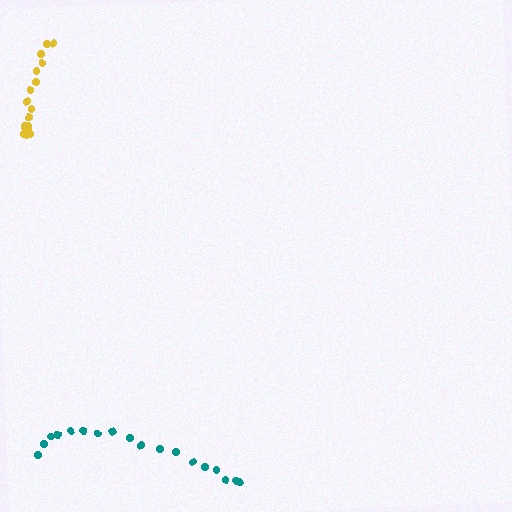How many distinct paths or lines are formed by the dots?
There are 2 distinct paths.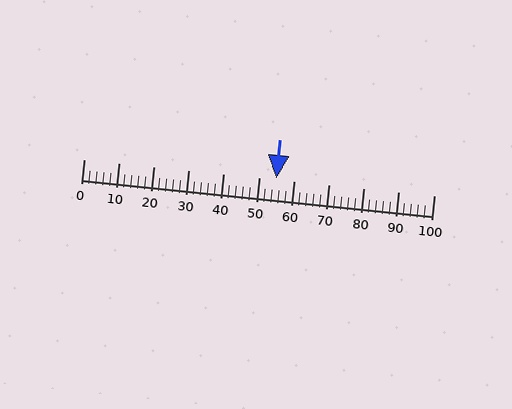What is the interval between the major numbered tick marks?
The major tick marks are spaced 10 units apart.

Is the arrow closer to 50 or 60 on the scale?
The arrow is closer to 50.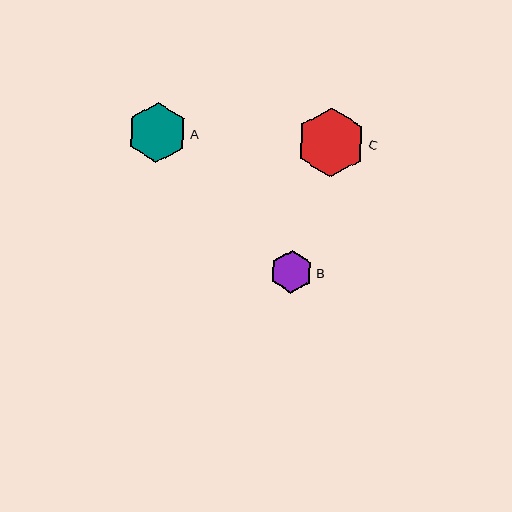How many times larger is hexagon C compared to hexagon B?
Hexagon C is approximately 1.6 times the size of hexagon B.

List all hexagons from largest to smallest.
From largest to smallest: C, A, B.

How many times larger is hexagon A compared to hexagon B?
Hexagon A is approximately 1.4 times the size of hexagon B.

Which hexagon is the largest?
Hexagon C is the largest with a size of approximately 69 pixels.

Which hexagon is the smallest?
Hexagon B is the smallest with a size of approximately 43 pixels.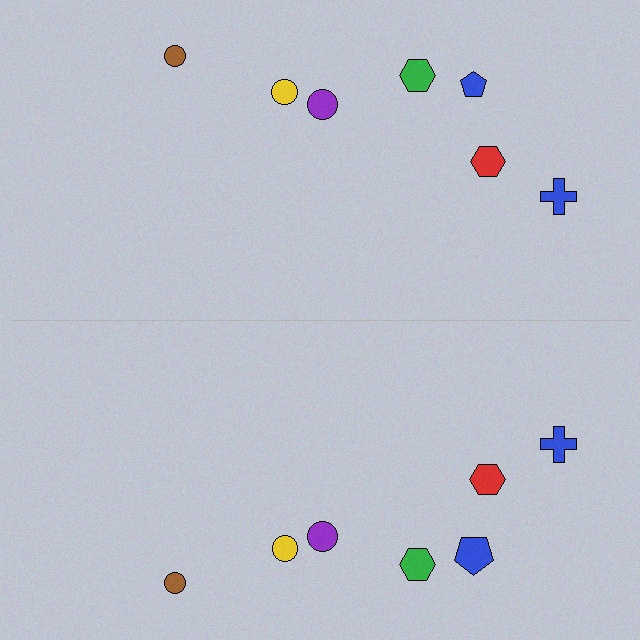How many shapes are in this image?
There are 14 shapes in this image.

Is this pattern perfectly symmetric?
No, the pattern is not perfectly symmetric. The blue pentagon on the bottom side has a different size than its mirror counterpart.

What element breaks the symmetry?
The blue pentagon on the bottom side has a different size than its mirror counterpart.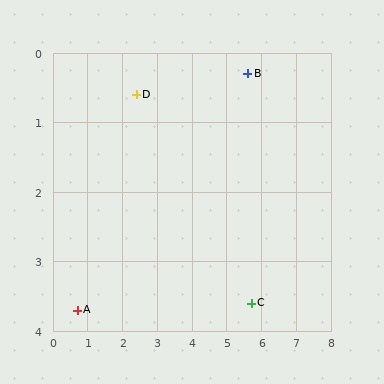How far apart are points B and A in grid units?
Points B and A are about 6.0 grid units apart.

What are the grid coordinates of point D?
Point D is at approximately (2.4, 0.6).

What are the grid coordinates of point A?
Point A is at approximately (0.7, 3.7).